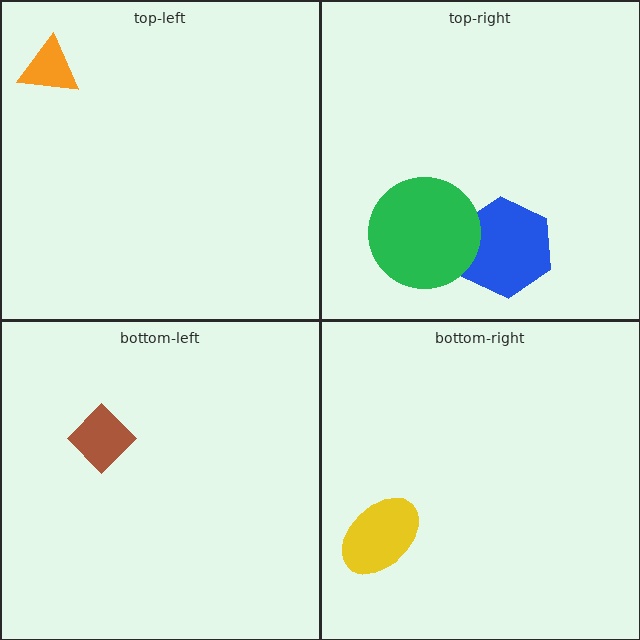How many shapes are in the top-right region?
2.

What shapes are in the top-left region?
The orange triangle.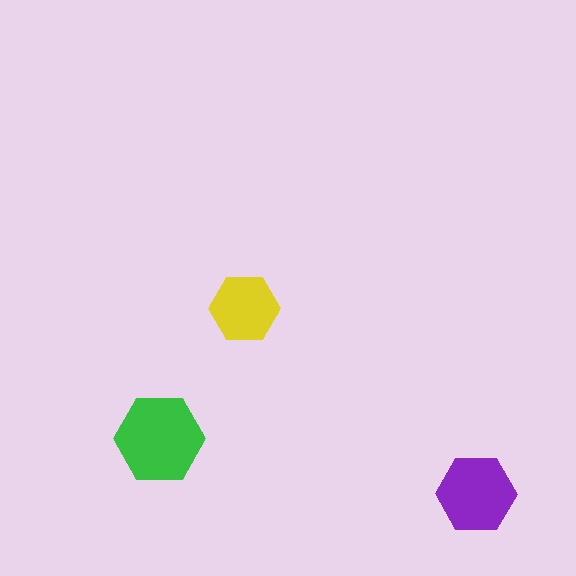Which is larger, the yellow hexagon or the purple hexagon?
The purple one.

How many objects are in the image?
There are 3 objects in the image.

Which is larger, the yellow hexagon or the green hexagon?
The green one.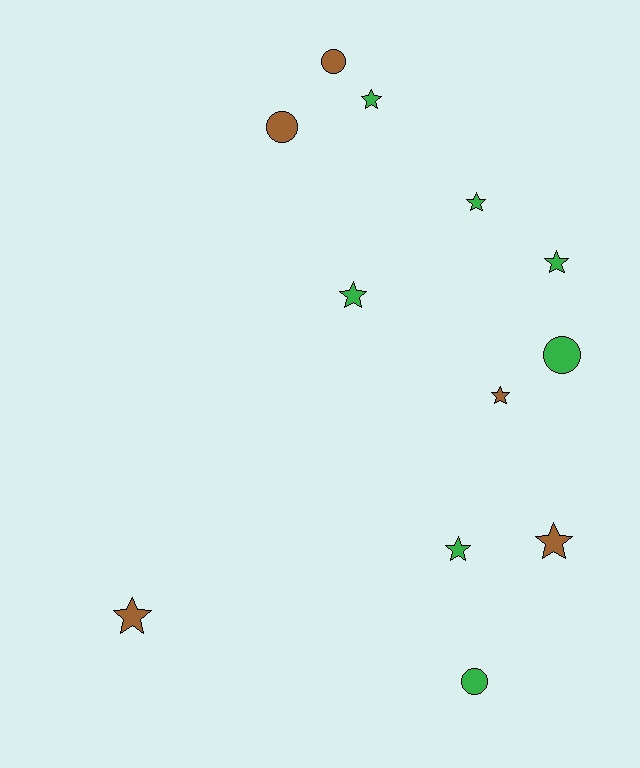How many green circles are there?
There are 2 green circles.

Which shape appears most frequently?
Star, with 8 objects.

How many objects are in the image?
There are 12 objects.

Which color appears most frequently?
Green, with 7 objects.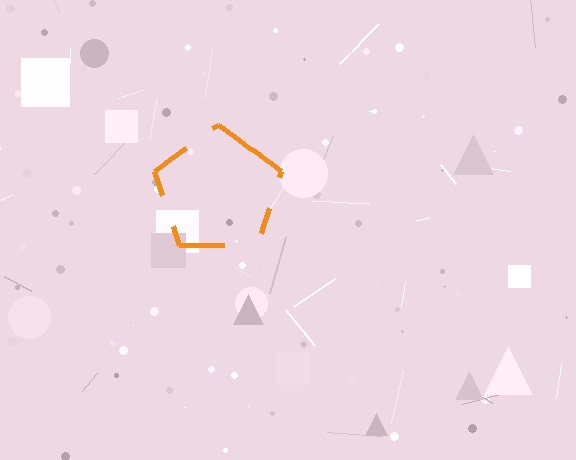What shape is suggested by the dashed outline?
The dashed outline suggests a pentagon.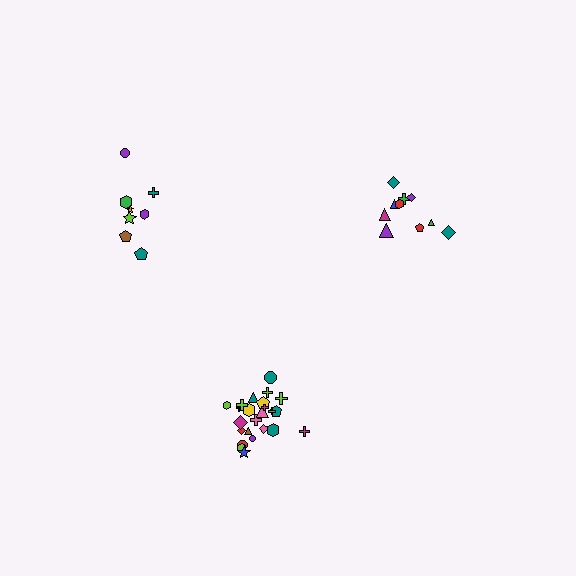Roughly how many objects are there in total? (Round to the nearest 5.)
Roughly 45 objects in total.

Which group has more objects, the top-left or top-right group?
The top-right group.